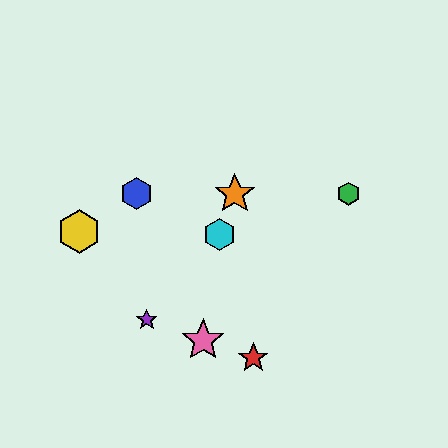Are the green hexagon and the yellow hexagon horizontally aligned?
No, the green hexagon is at y≈194 and the yellow hexagon is at y≈232.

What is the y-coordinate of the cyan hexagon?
The cyan hexagon is at y≈235.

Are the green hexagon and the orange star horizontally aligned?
Yes, both are at y≈194.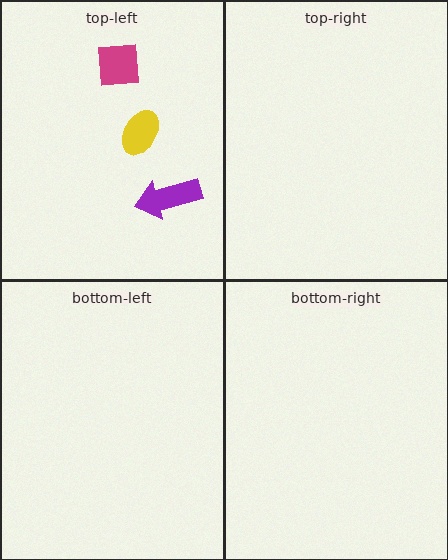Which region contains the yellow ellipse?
The top-left region.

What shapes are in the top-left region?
The magenta square, the purple arrow, the yellow ellipse.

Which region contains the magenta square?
The top-left region.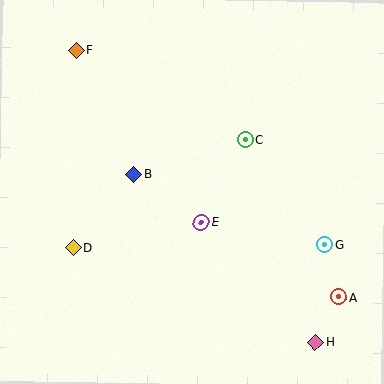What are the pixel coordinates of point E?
Point E is at (201, 222).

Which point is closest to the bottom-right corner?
Point H is closest to the bottom-right corner.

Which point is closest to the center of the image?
Point E at (201, 222) is closest to the center.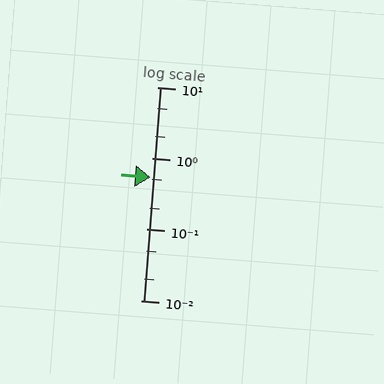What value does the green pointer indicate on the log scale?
The pointer indicates approximately 0.54.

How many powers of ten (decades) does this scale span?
The scale spans 3 decades, from 0.01 to 10.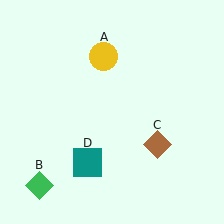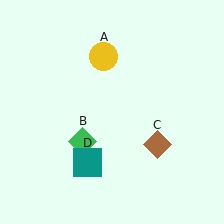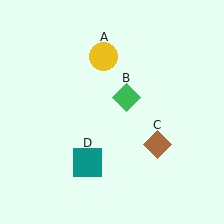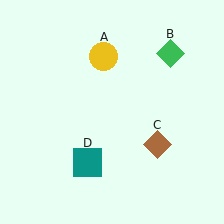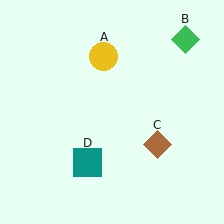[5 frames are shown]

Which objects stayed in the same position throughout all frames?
Yellow circle (object A) and brown diamond (object C) and teal square (object D) remained stationary.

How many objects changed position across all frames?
1 object changed position: green diamond (object B).